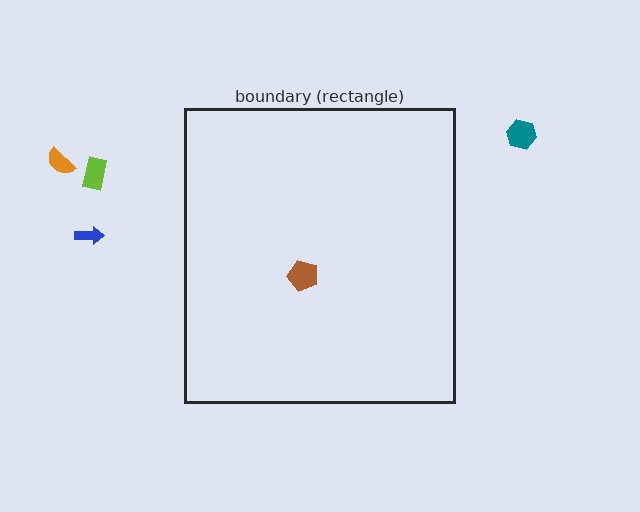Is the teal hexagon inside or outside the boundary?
Outside.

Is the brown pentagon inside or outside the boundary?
Inside.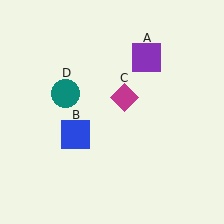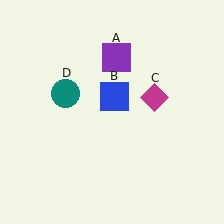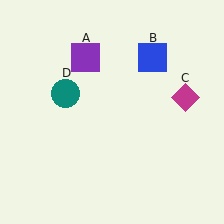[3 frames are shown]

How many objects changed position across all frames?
3 objects changed position: purple square (object A), blue square (object B), magenta diamond (object C).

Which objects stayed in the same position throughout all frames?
Teal circle (object D) remained stationary.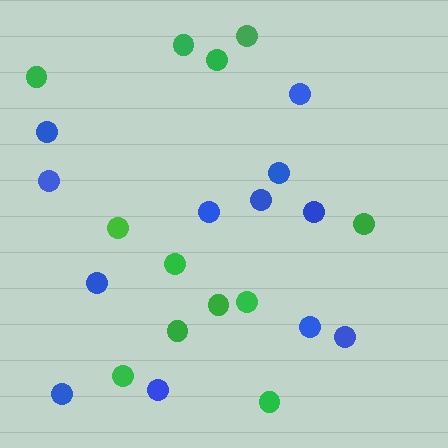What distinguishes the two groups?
There are 2 groups: one group of blue circles (12) and one group of green circles (12).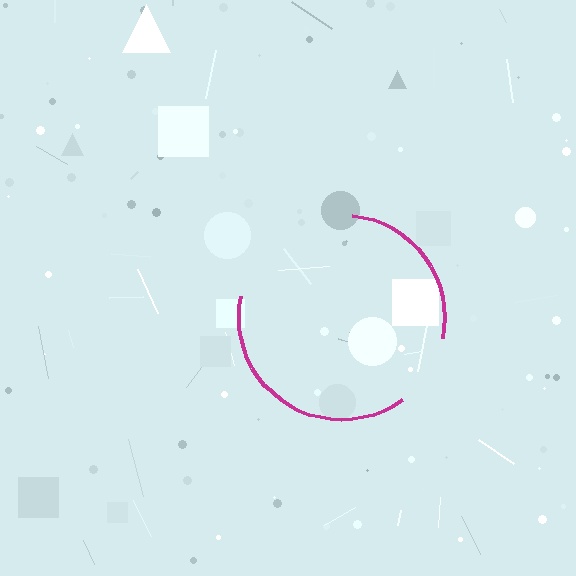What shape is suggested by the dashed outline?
The dashed outline suggests a circle.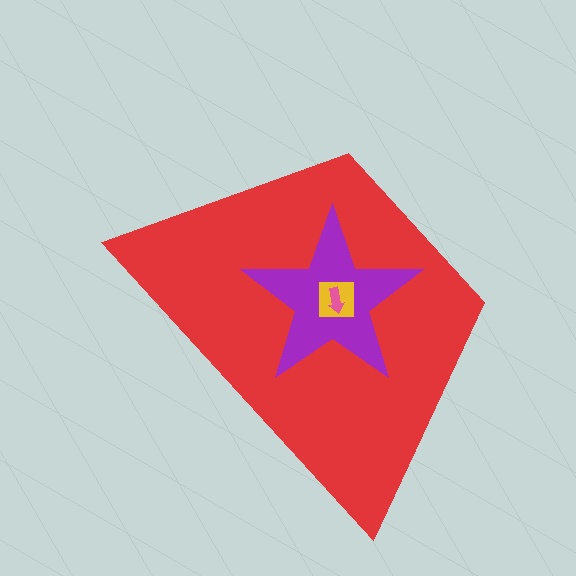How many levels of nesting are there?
4.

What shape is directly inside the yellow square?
The pink arrow.